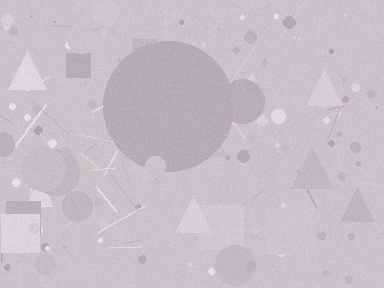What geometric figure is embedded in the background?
A circle is embedded in the background.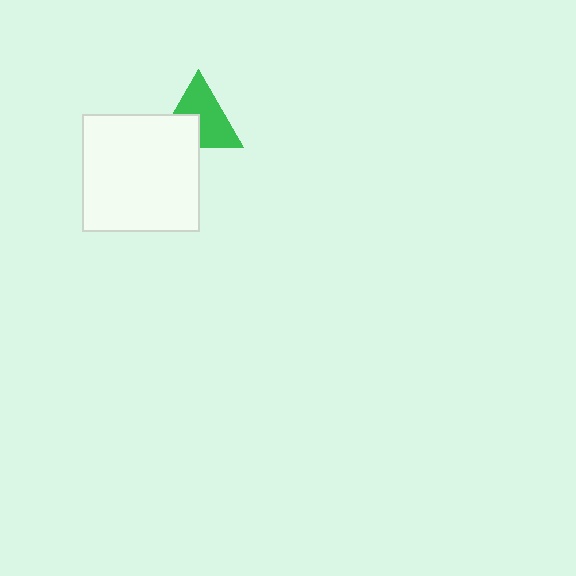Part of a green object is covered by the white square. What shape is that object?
It is a triangle.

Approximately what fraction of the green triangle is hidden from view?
Roughly 35% of the green triangle is hidden behind the white square.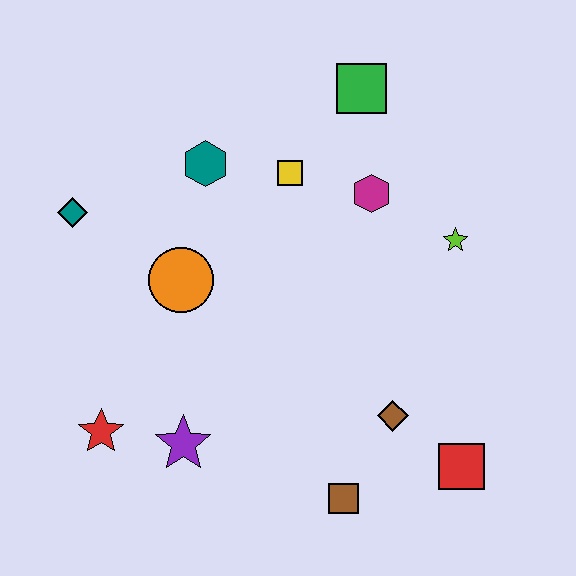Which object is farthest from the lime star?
The red star is farthest from the lime star.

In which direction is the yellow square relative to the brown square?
The yellow square is above the brown square.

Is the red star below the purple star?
No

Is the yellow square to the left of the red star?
No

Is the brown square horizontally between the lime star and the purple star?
Yes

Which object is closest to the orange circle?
The teal hexagon is closest to the orange circle.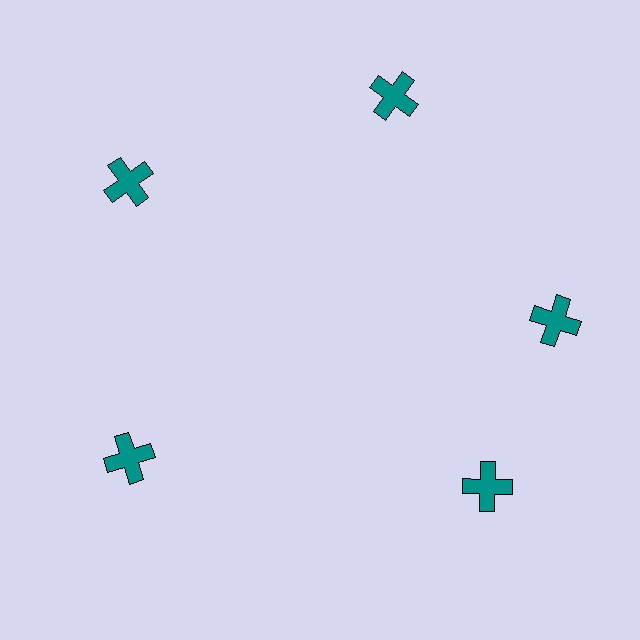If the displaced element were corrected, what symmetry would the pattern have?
It would have 5-fold rotational symmetry — the pattern would map onto itself every 72 degrees.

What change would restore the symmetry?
The symmetry would be restored by rotating it back into even spacing with its neighbors so that all 5 crosses sit at equal angles and equal distance from the center.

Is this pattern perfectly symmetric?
No. The 5 teal crosses are arranged in a ring, but one element near the 5 o'clock position is rotated out of alignment along the ring, breaking the 5-fold rotational symmetry.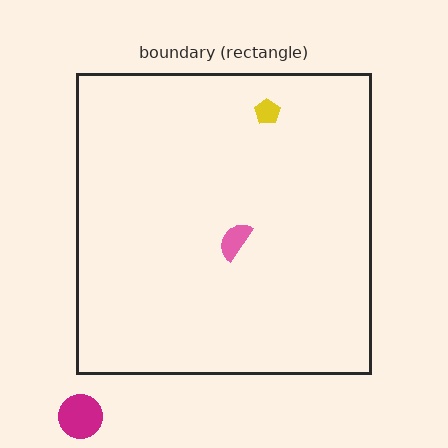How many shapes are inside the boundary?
2 inside, 1 outside.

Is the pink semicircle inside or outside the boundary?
Inside.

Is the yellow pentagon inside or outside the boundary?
Inside.